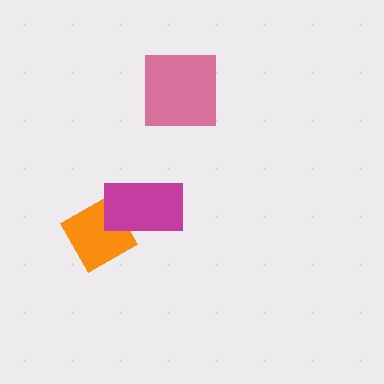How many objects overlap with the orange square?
1 object overlaps with the orange square.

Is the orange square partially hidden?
Yes, it is partially covered by another shape.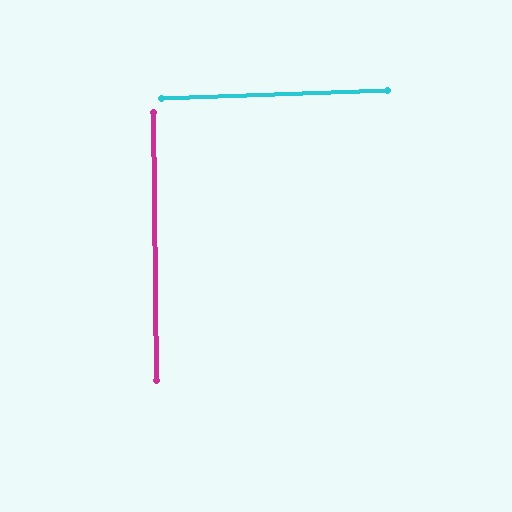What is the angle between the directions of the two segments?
Approximately 88 degrees.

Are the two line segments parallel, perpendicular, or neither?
Perpendicular — they meet at approximately 88°.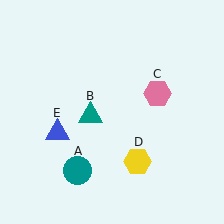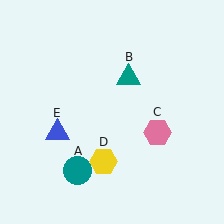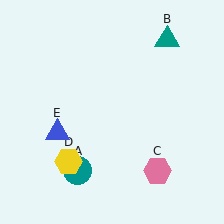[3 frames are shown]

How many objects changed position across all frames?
3 objects changed position: teal triangle (object B), pink hexagon (object C), yellow hexagon (object D).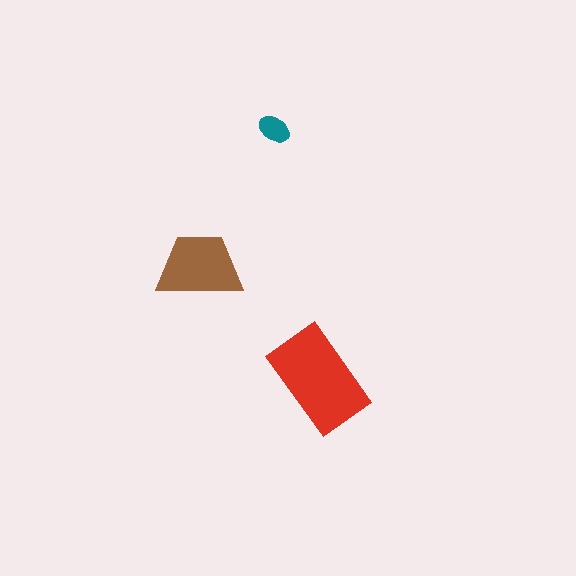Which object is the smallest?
The teal ellipse.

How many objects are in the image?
There are 3 objects in the image.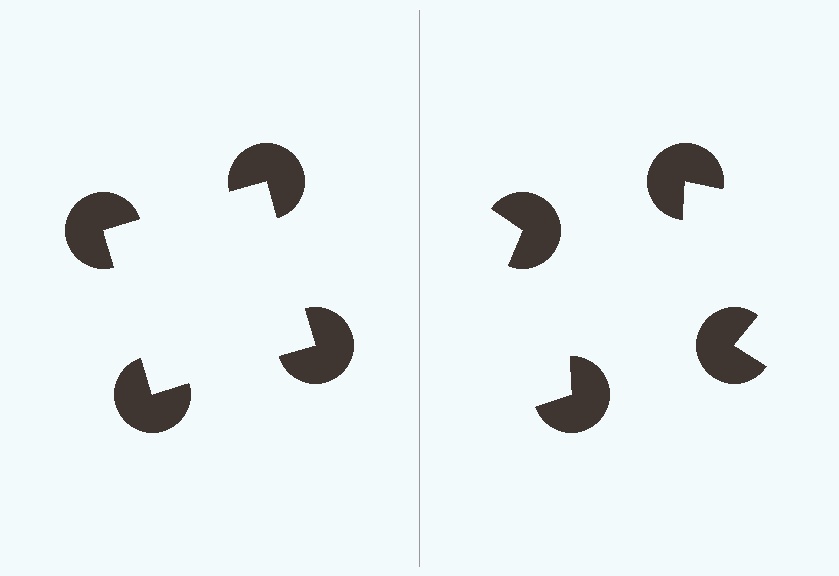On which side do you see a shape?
An illusory square appears on the left side. On the right side the wedge cuts are rotated, so no coherent shape forms.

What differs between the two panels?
The pac-man discs are positioned identically on both sides; only the wedge orientations differ. On the left they align to a square; on the right they are misaligned.